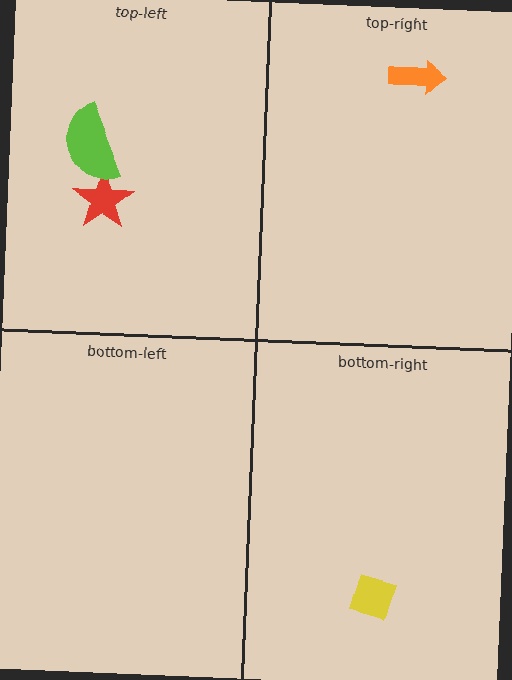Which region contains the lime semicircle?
The top-left region.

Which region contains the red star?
The top-left region.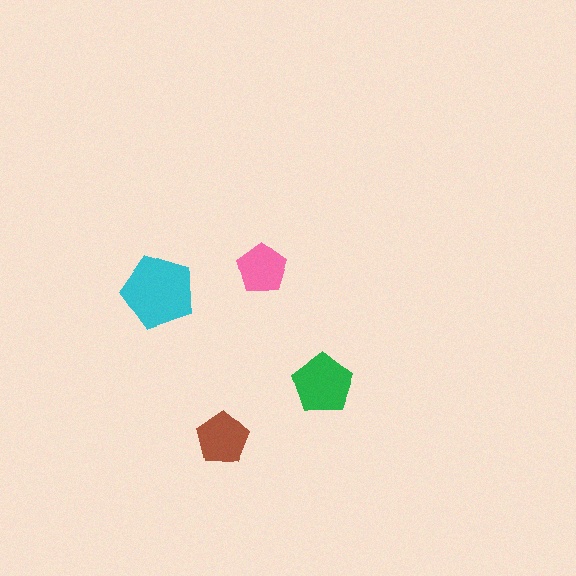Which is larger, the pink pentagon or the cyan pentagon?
The cyan one.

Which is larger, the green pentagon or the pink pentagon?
The green one.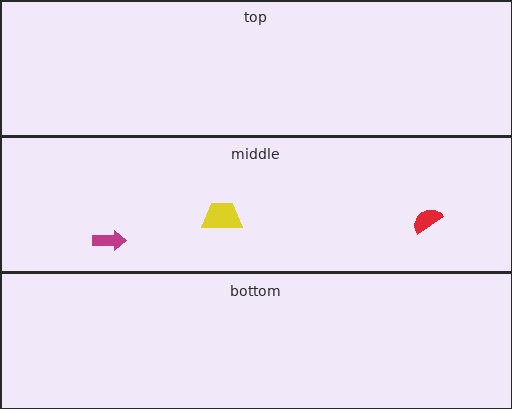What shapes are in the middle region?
The red semicircle, the yellow trapezoid, the magenta arrow.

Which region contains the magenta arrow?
The middle region.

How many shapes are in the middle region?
3.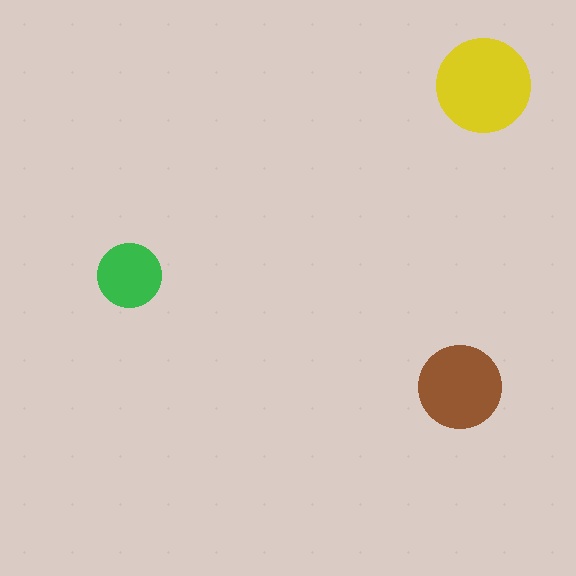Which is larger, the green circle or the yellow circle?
The yellow one.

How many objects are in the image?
There are 3 objects in the image.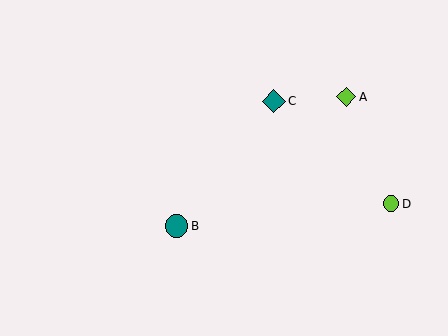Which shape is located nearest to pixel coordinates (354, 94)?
The lime diamond (labeled A) at (346, 97) is nearest to that location.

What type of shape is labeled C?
Shape C is a teal diamond.